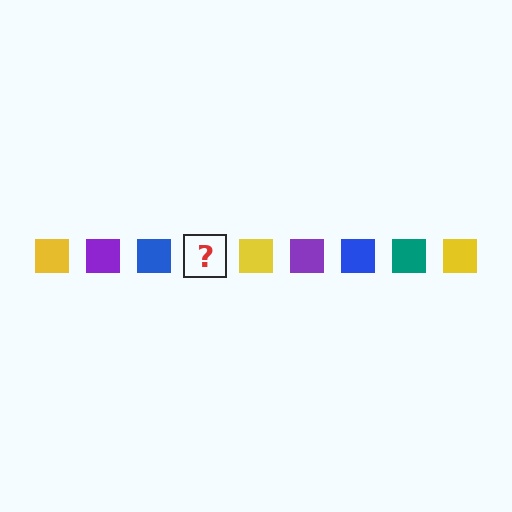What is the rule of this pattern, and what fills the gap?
The rule is that the pattern cycles through yellow, purple, blue, teal squares. The gap should be filled with a teal square.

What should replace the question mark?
The question mark should be replaced with a teal square.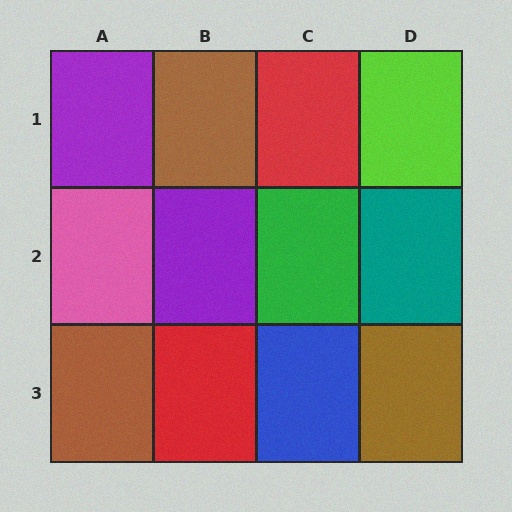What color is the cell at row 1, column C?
Red.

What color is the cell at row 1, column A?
Purple.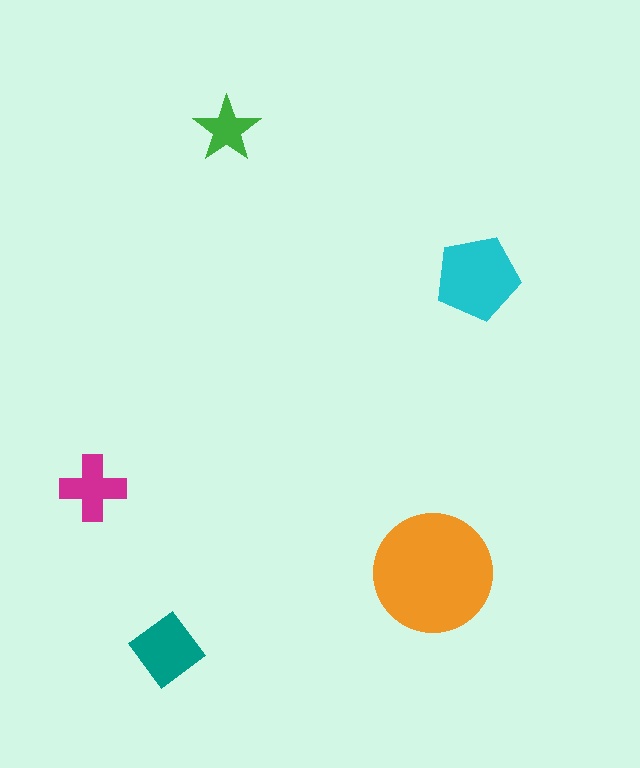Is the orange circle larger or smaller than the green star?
Larger.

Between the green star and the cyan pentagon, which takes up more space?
The cyan pentagon.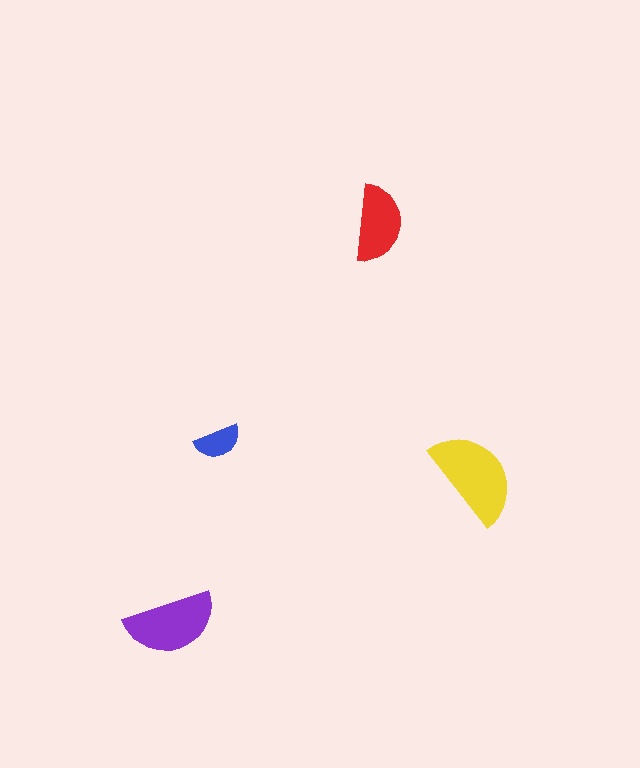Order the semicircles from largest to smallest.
the yellow one, the purple one, the red one, the blue one.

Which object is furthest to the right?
The yellow semicircle is rightmost.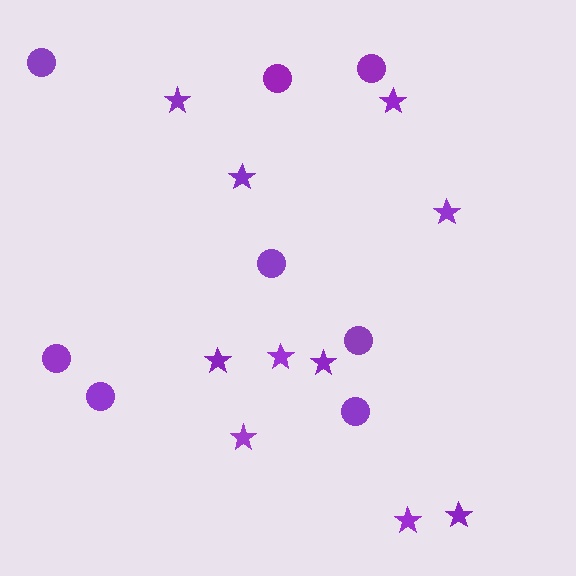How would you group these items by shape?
There are 2 groups: one group of circles (8) and one group of stars (10).